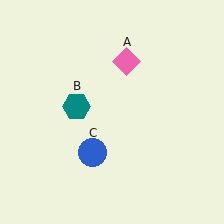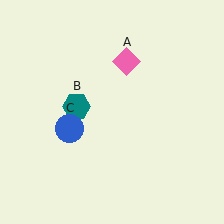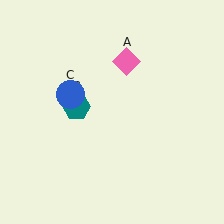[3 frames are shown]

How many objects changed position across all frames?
1 object changed position: blue circle (object C).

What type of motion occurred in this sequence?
The blue circle (object C) rotated clockwise around the center of the scene.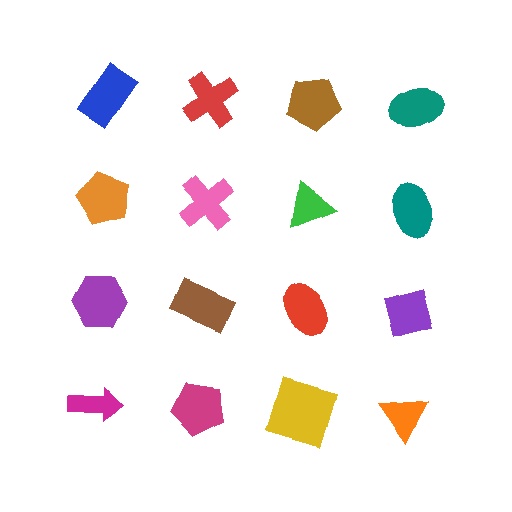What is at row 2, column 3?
A green triangle.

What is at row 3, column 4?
A purple square.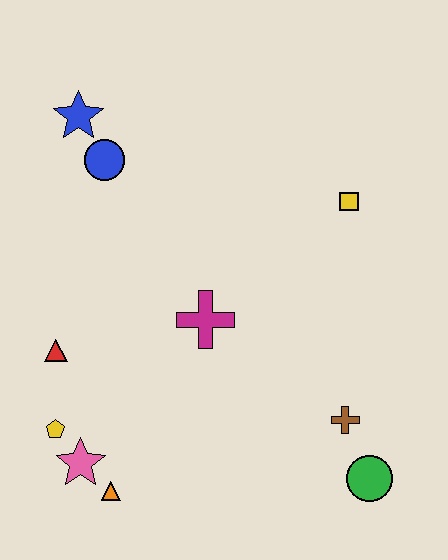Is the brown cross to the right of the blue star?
Yes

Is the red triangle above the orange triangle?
Yes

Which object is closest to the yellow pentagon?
The pink star is closest to the yellow pentagon.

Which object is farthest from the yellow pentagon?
The yellow square is farthest from the yellow pentagon.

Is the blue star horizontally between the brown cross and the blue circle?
No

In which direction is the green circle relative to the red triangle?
The green circle is to the right of the red triangle.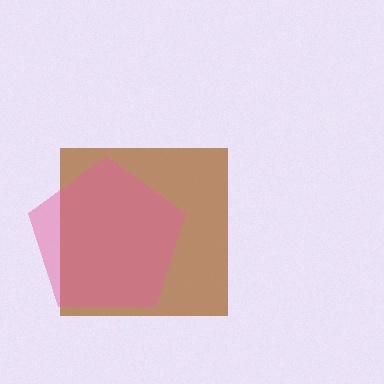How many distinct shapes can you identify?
There are 2 distinct shapes: a brown square, a pink pentagon.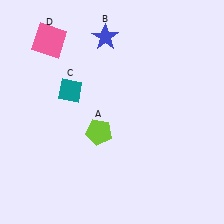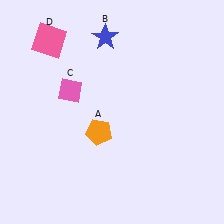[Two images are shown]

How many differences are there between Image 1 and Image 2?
There are 2 differences between the two images.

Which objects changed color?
A changed from lime to orange. C changed from teal to pink.